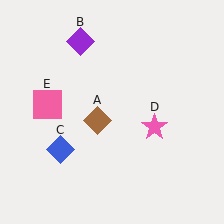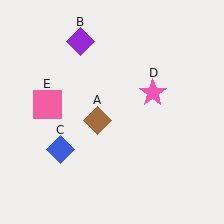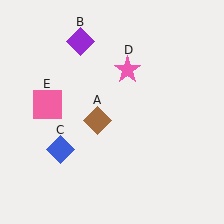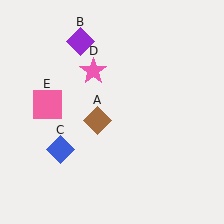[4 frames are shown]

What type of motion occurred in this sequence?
The pink star (object D) rotated counterclockwise around the center of the scene.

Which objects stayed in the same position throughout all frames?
Brown diamond (object A) and purple diamond (object B) and blue diamond (object C) and pink square (object E) remained stationary.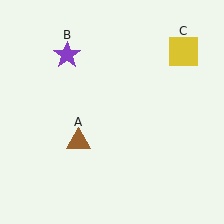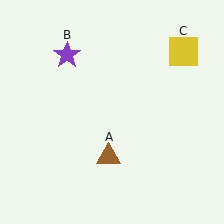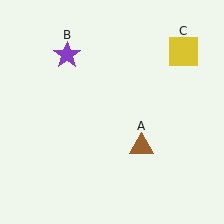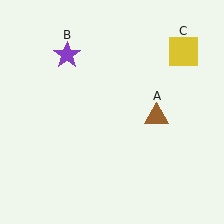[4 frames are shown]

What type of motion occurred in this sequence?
The brown triangle (object A) rotated counterclockwise around the center of the scene.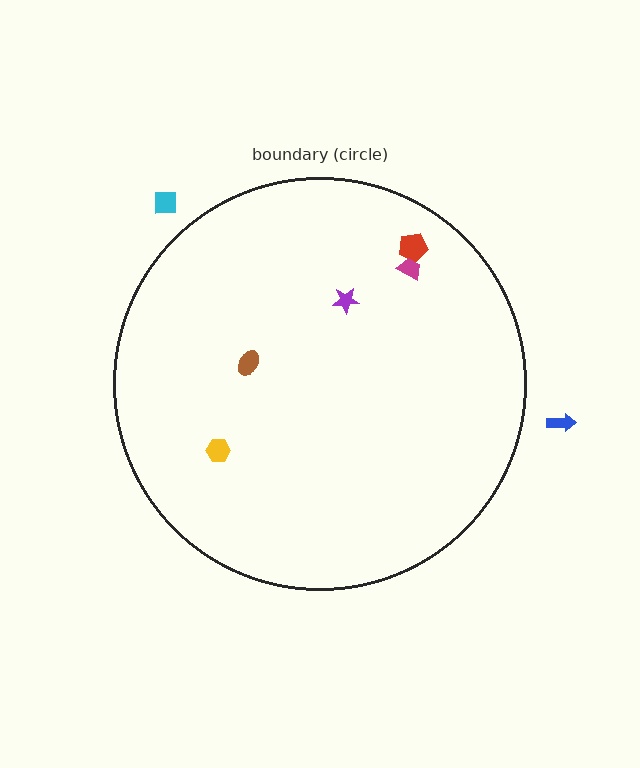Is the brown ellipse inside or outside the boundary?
Inside.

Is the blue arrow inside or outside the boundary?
Outside.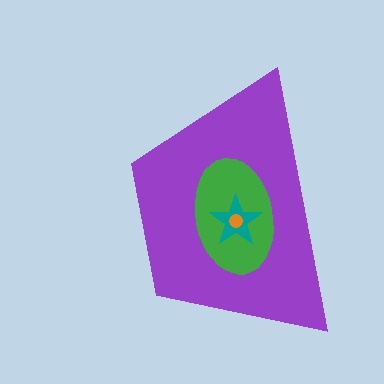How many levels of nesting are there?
4.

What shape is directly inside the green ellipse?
The teal star.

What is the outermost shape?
The purple trapezoid.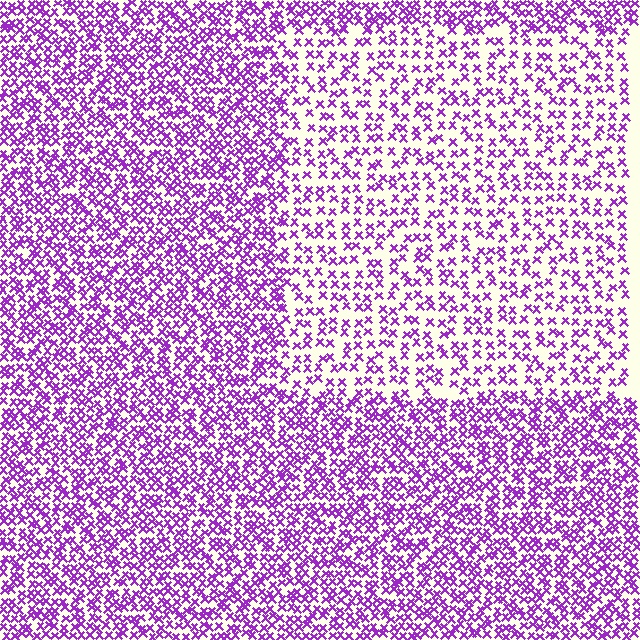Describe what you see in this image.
The image contains small purple elements arranged at two different densities. A rectangle-shaped region is visible where the elements are less densely packed than the surrounding area.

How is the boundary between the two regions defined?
The boundary is defined by a change in element density (approximately 2.0x ratio). All elements are the same color, size, and shape.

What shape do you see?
I see a rectangle.